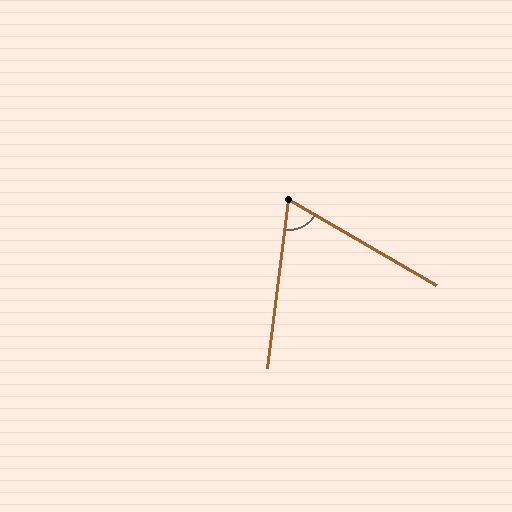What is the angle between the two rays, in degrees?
Approximately 67 degrees.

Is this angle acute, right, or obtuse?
It is acute.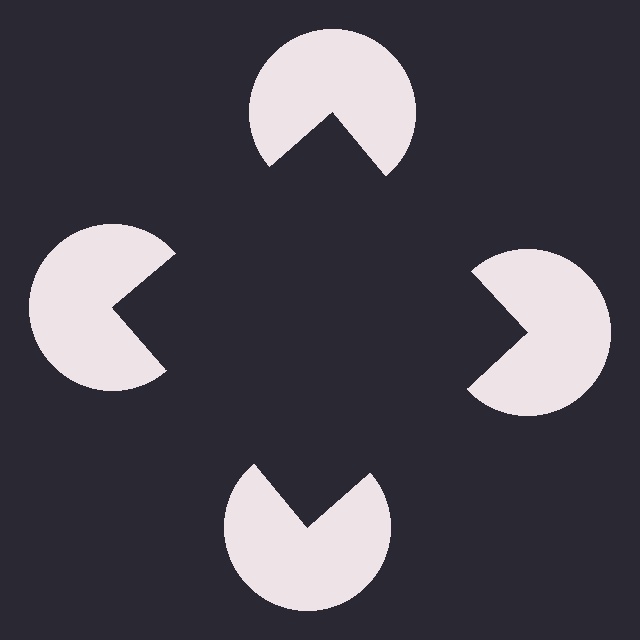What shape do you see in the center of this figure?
An illusory square — its edges are inferred from the aligned wedge cuts in the pac-man discs, not physically drawn.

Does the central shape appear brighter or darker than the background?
It typically appears slightly darker than the background, even though no actual brightness change is drawn.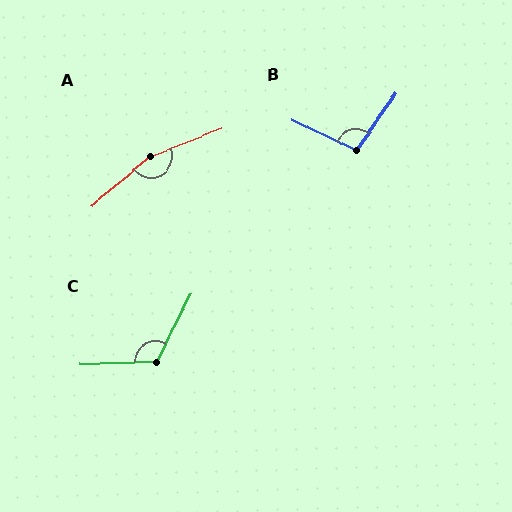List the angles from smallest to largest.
B (99°), C (118°), A (162°).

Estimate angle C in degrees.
Approximately 118 degrees.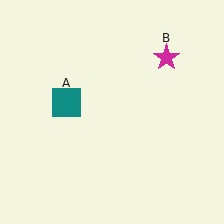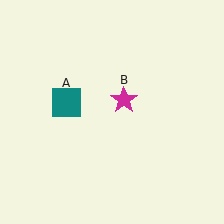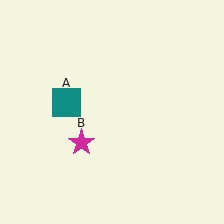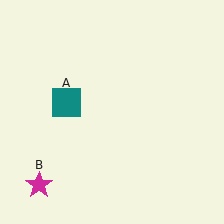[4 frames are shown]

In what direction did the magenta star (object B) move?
The magenta star (object B) moved down and to the left.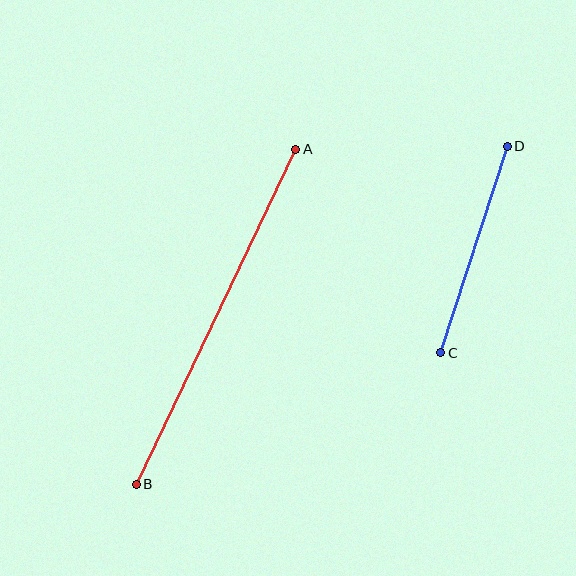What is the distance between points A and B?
The distance is approximately 371 pixels.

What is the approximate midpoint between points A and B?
The midpoint is at approximately (216, 317) pixels.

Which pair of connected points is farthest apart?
Points A and B are farthest apart.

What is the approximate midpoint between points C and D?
The midpoint is at approximately (474, 250) pixels.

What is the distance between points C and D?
The distance is approximately 217 pixels.